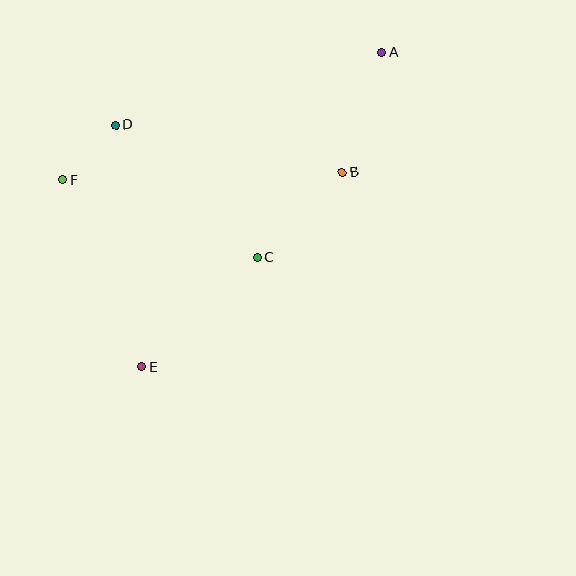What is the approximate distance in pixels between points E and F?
The distance between E and F is approximately 203 pixels.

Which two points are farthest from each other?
Points A and E are farthest from each other.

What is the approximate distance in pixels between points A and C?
The distance between A and C is approximately 240 pixels.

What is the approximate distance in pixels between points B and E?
The distance between B and E is approximately 280 pixels.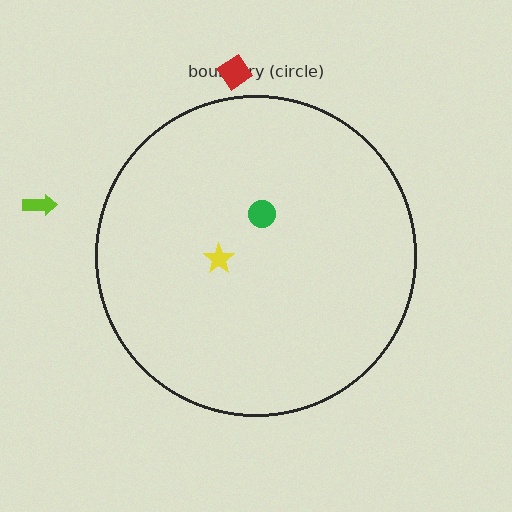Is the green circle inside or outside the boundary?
Inside.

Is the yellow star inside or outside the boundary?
Inside.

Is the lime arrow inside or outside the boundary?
Outside.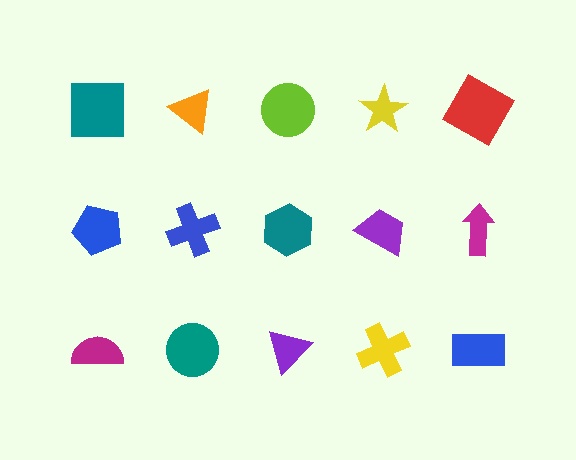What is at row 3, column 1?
A magenta semicircle.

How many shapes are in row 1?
5 shapes.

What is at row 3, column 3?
A purple triangle.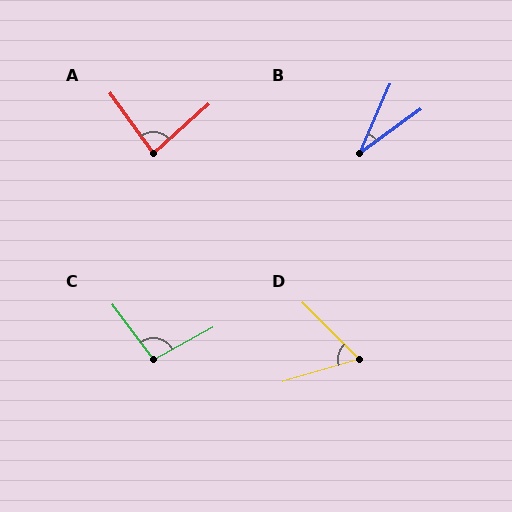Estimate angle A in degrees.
Approximately 84 degrees.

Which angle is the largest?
C, at approximately 98 degrees.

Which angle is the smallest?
B, at approximately 30 degrees.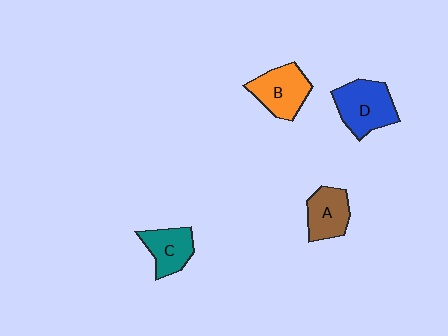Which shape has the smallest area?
Shape C (teal).